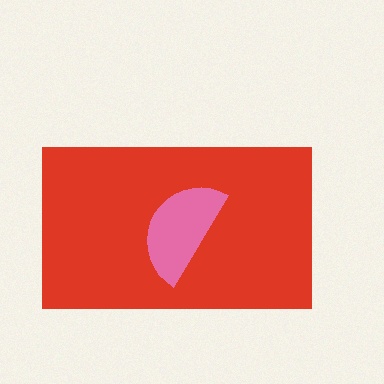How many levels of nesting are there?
2.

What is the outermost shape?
The red rectangle.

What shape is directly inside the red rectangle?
The pink semicircle.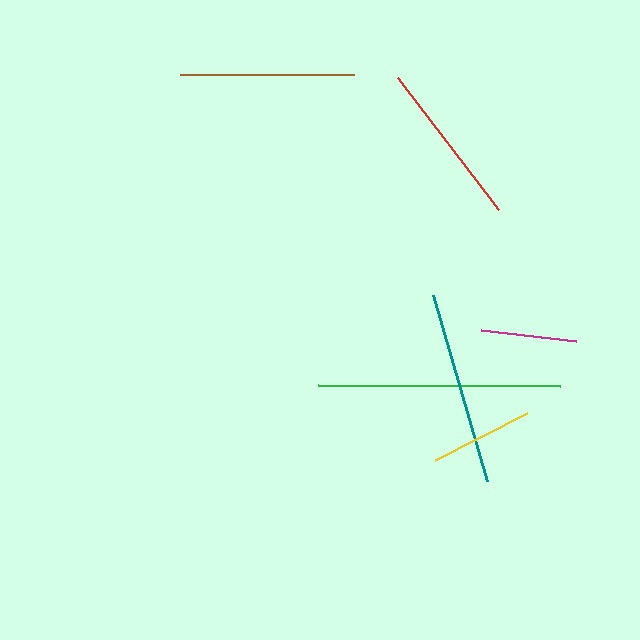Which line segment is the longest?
The green line is the longest at approximately 242 pixels.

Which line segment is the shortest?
The magenta line is the shortest at approximately 96 pixels.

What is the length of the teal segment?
The teal segment is approximately 194 pixels long.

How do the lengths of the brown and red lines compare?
The brown and red lines are approximately the same length.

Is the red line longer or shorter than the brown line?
The brown line is longer than the red line.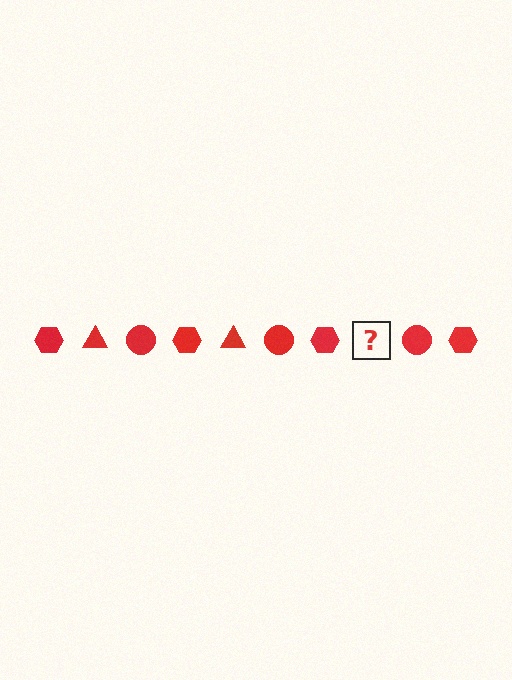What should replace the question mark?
The question mark should be replaced with a red triangle.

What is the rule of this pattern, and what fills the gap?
The rule is that the pattern cycles through hexagon, triangle, circle shapes in red. The gap should be filled with a red triangle.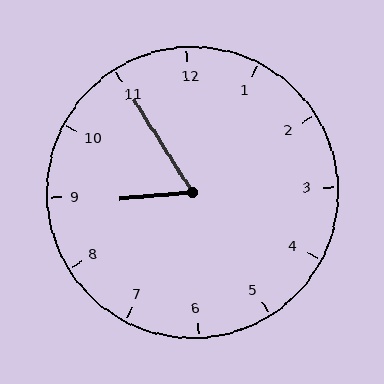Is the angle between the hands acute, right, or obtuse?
It is acute.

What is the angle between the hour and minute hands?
Approximately 62 degrees.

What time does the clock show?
8:55.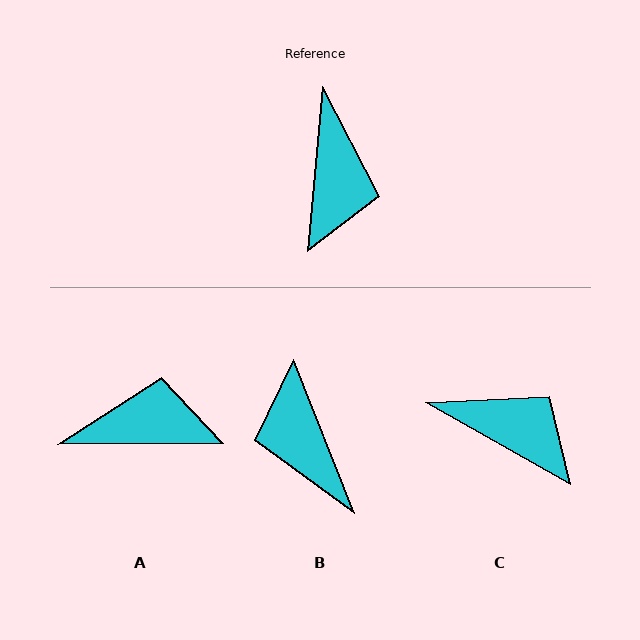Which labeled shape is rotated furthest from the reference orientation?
B, about 153 degrees away.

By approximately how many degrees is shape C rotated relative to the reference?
Approximately 65 degrees counter-clockwise.